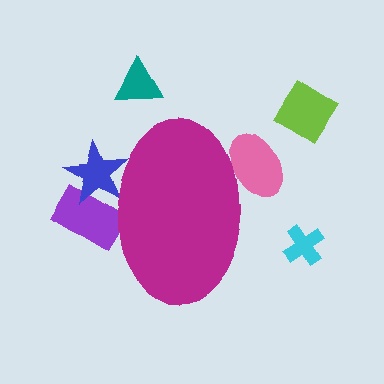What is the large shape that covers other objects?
A magenta ellipse.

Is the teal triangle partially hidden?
No, the teal triangle is fully visible.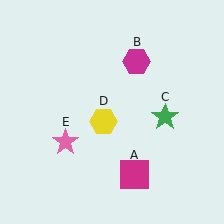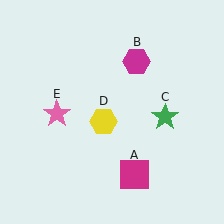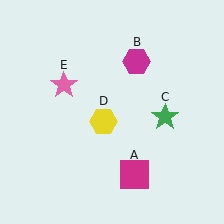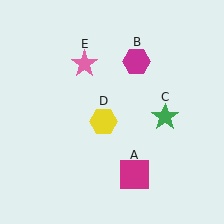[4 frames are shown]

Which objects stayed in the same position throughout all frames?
Magenta square (object A) and magenta hexagon (object B) and green star (object C) and yellow hexagon (object D) remained stationary.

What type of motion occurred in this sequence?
The pink star (object E) rotated clockwise around the center of the scene.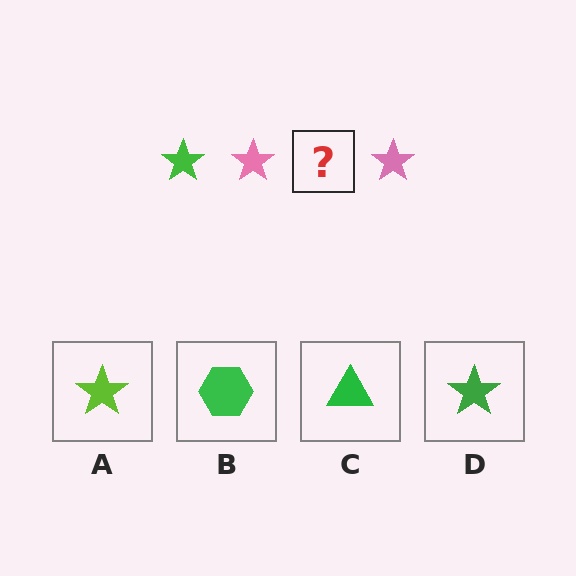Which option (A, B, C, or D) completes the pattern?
D.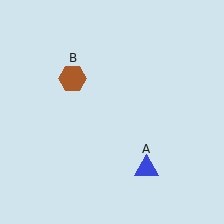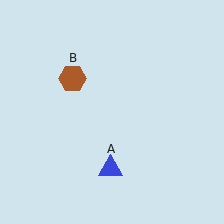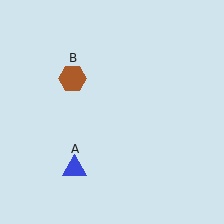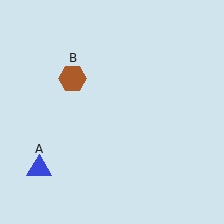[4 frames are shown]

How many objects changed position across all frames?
1 object changed position: blue triangle (object A).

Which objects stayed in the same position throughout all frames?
Brown hexagon (object B) remained stationary.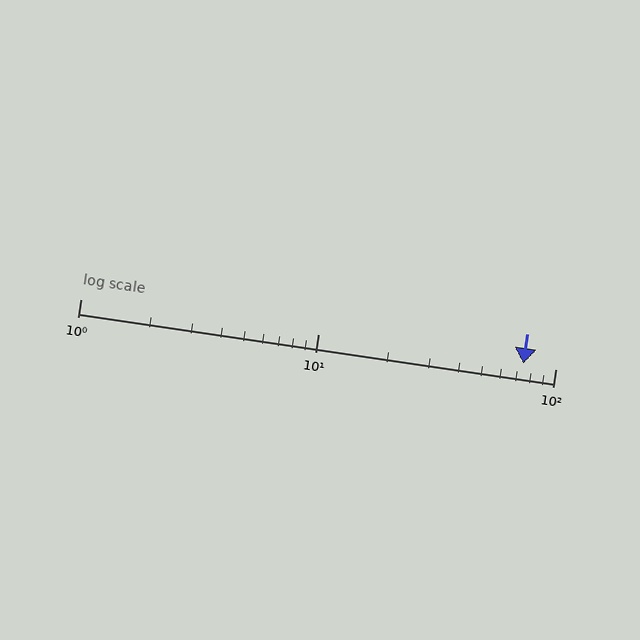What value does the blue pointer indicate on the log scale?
The pointer indicates approximately 73.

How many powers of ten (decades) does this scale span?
The scale spans 2 decades, from 1 to 100.